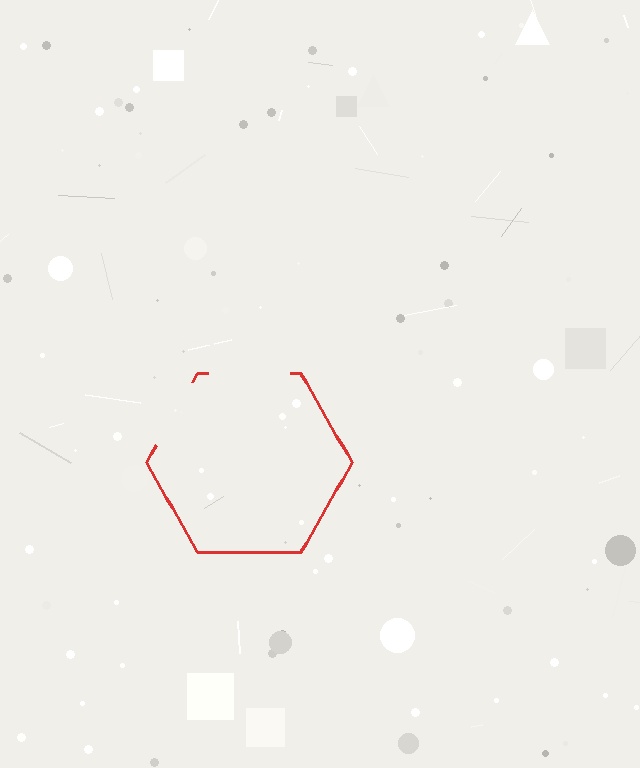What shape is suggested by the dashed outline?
The dashed outline suggests a hexagon.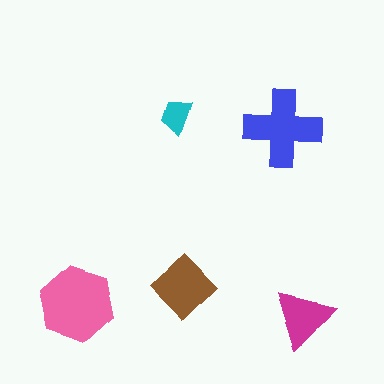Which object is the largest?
The pink hexagon.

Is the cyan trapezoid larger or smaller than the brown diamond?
Smaller.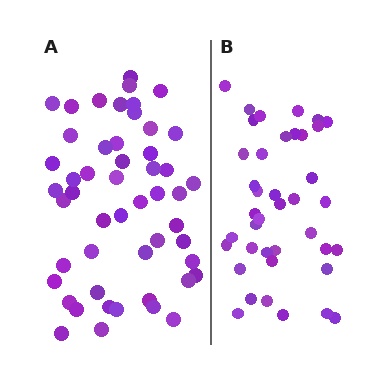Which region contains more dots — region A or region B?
Region A (the left region) has more dots.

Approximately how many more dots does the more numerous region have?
Region A has roughly 12 or so more dots than region B.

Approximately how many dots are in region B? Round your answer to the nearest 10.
About 40 dots.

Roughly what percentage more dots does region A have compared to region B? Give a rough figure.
About 30% more.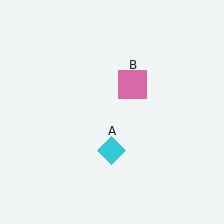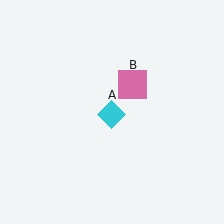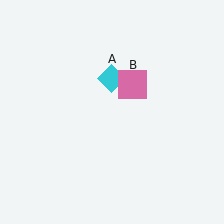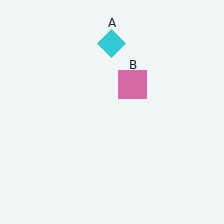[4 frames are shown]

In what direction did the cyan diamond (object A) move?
The cyan diamond (object A) moved up.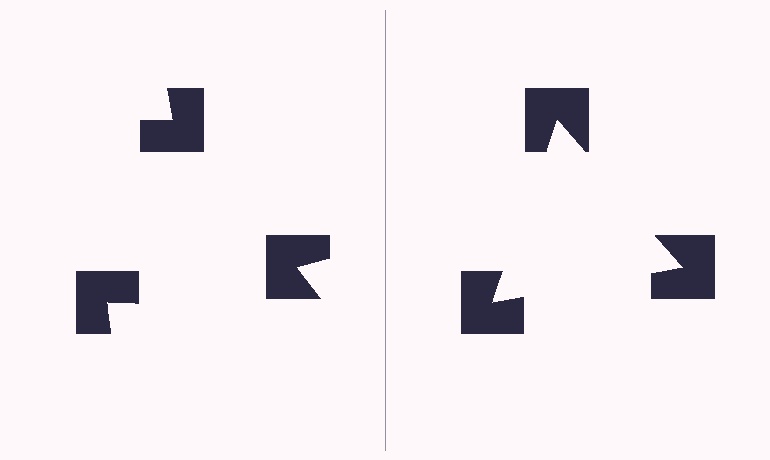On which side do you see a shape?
An illusory triangle appears on the right side. On the left side the wedge cuts are rotated, so no coherent shape forms.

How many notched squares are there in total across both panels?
6 — 3 on each side.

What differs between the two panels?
The notched squares are positioned identically on both sides; only the wedge orientations differ. On the right they align to a triangle; on the left they are misaligned.